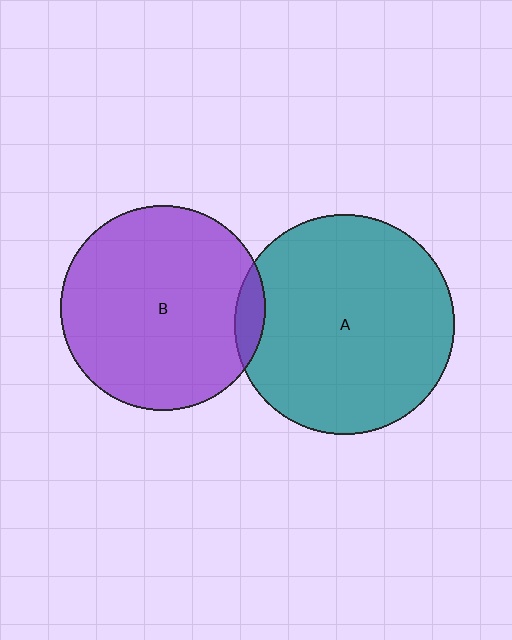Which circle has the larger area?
Circle A (teal).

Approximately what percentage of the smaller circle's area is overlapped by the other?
Approximately 5%.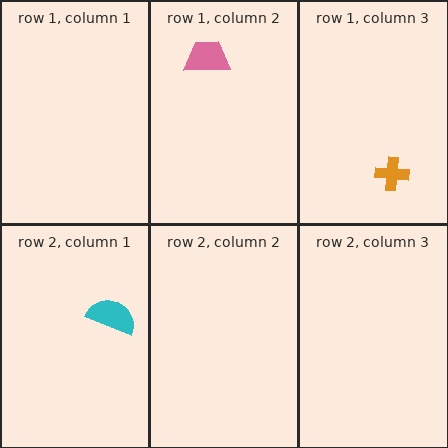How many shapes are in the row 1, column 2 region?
1.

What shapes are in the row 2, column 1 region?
The cyan semicircle.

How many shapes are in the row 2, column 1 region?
1.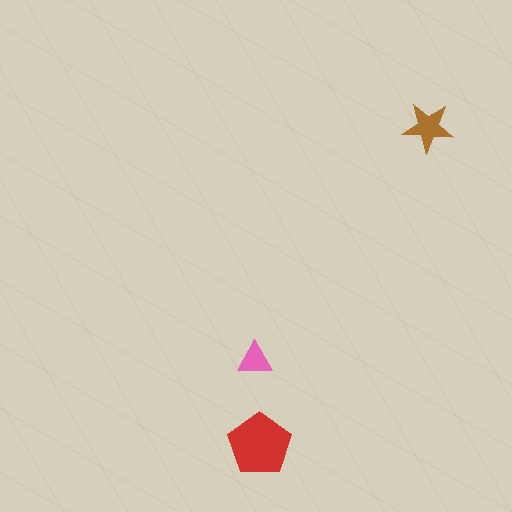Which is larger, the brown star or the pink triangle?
The brown star.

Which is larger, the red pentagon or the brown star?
The red pentagon.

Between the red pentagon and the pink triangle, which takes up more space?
The red pentagon.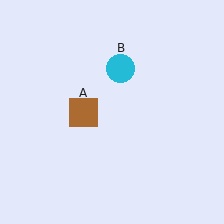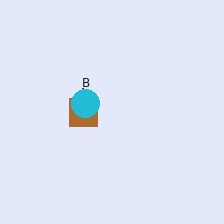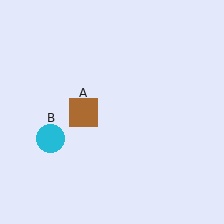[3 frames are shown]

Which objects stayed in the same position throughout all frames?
Brown square (object A) remained stationary.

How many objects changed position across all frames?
1 object changed position: cyan circle (object B).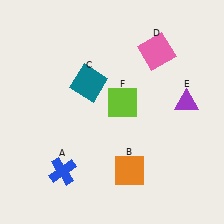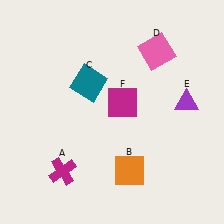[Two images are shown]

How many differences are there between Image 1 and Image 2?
There are 2 differences between the two images.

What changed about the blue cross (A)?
In Image 1, A is blue. In Image 2, it changed to magenta.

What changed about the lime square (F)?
In Image 1, F is lime. In Image 2, it changed to magenta.